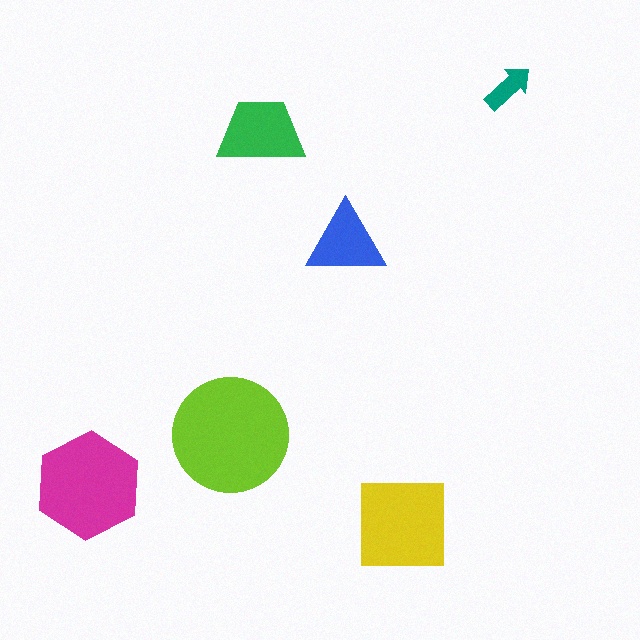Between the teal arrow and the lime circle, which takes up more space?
The lime circle.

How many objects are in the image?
There are 6 objects in the image.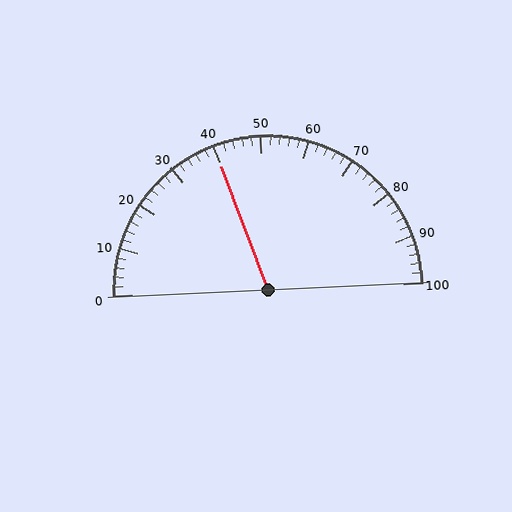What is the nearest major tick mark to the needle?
The nearest major tick mark is 40.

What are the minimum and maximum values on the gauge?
The gauge ranges from 0 to 100.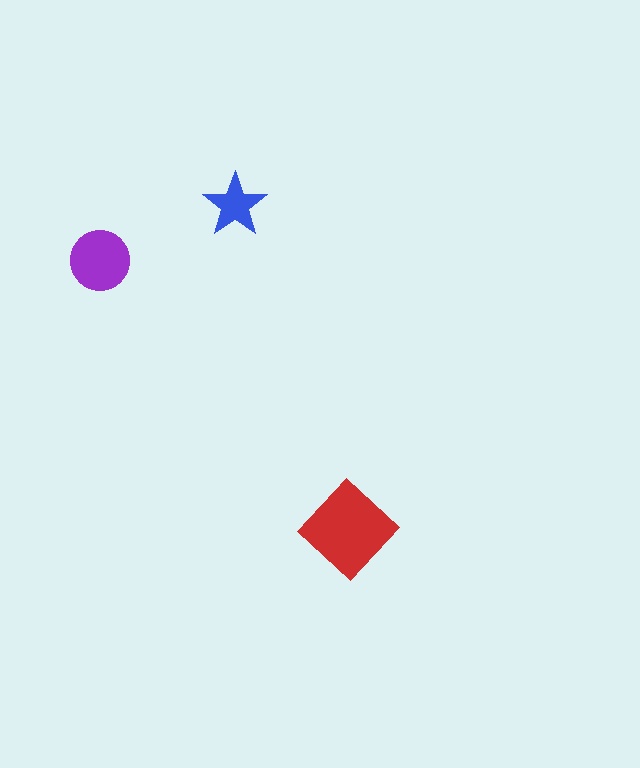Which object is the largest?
The red diamond.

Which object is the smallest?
The blue star.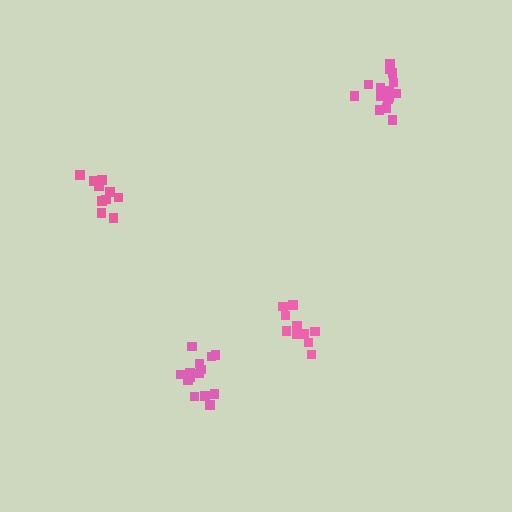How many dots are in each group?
Group 1: 10 dots, Group 2: 14 dots, Group 3: 15 dots, Group 4: 11 dots (50 total).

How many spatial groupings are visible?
There are 4 spatial groupings.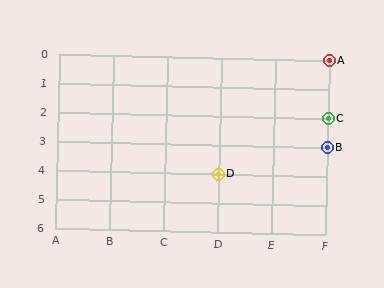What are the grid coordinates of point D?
Point D is at grid coordinates (D, 4).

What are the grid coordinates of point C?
Point C is at grid coordinates (F, 2).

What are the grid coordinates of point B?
Point B is at grid coordinates (F, 3).